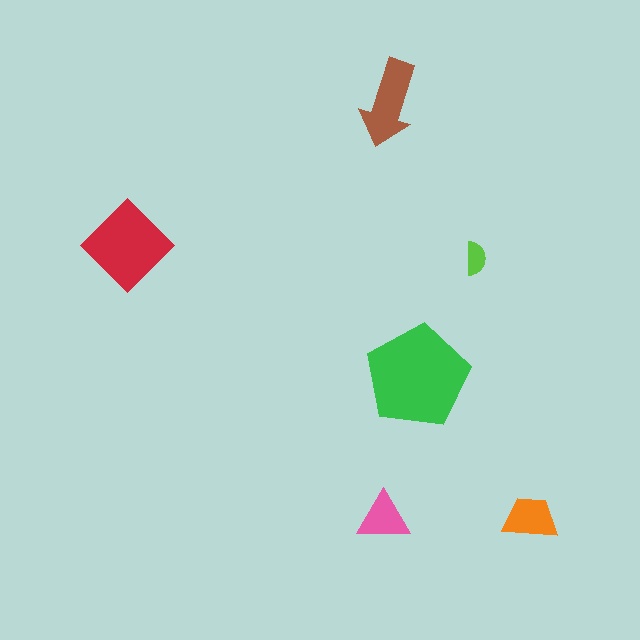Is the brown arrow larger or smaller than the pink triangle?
Larger.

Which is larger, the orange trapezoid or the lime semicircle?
The orange trapezoid.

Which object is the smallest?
The lime semicircle.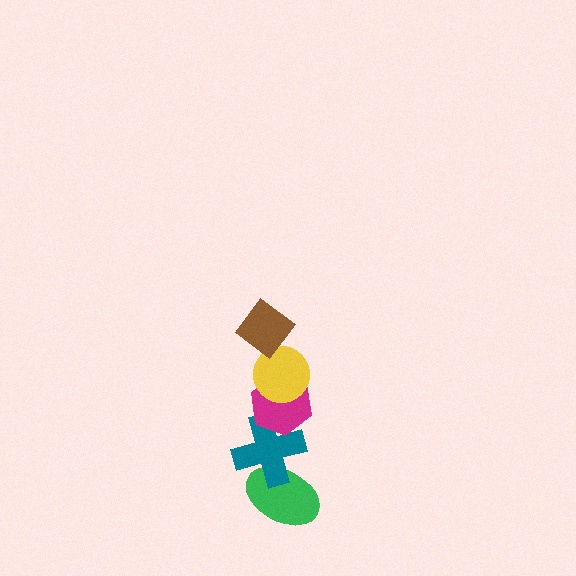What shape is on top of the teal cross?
The magenta hexagon is on top of the teal cross.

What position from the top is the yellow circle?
The yellow circle is 2nd from the top.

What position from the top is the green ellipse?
The green ellipse is 5th from the top.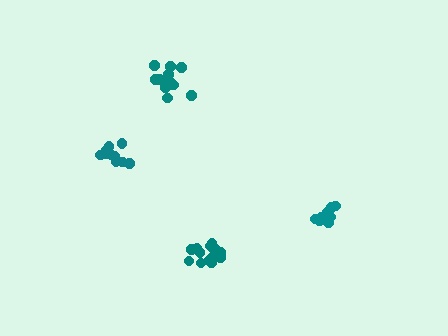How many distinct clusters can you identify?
There are 4 distinct clusters.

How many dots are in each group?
Group 1: 9 dots, Group 2: 14 dots, Group 3: 13 dots, Group 4: 10 dots (46 total).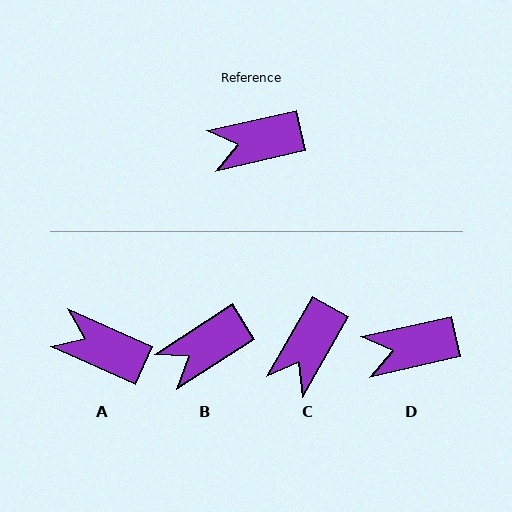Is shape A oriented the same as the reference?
No, it is off by about 37 degrees.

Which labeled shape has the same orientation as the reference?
D.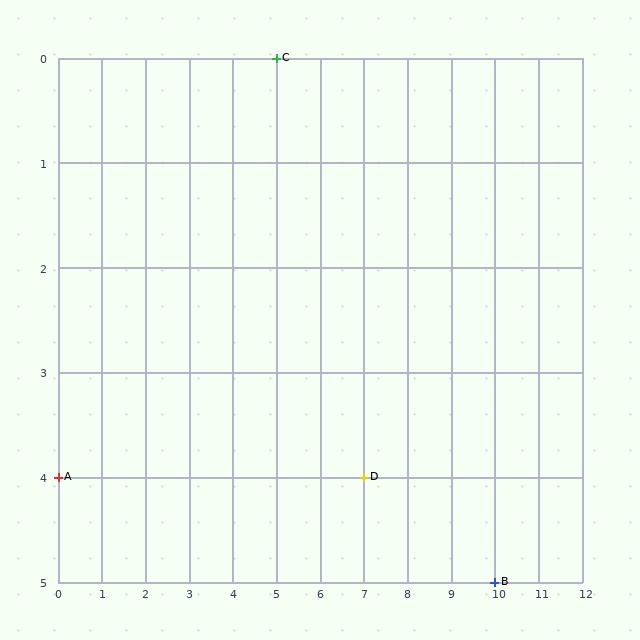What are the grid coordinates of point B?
Point B is at grid coordinates (10, 5).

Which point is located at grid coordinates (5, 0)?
Point C is at (5, 0).